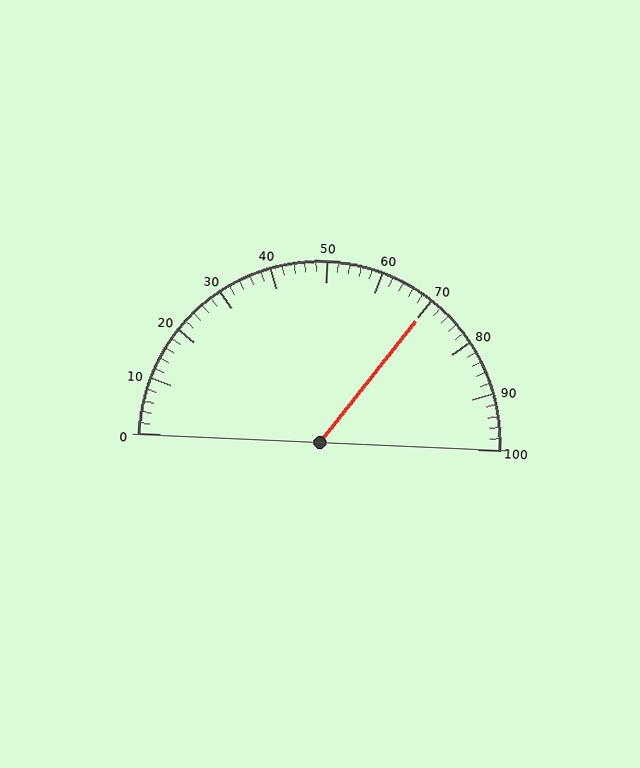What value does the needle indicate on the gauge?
The needle indicates approximately 70.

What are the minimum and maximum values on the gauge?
The gauge ranges from 0 to 100.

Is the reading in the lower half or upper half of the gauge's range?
The reading is in the upper half of the range (0 to 100).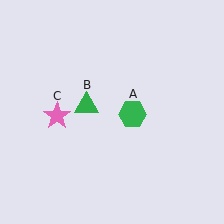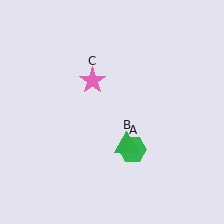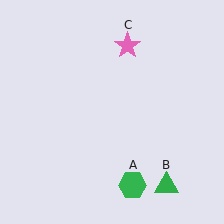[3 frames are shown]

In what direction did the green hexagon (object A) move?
The green hexagon (object A) moved down.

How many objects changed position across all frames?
3 objects changed position: green hexagon (object A), green triangle (object B), pink star (object C).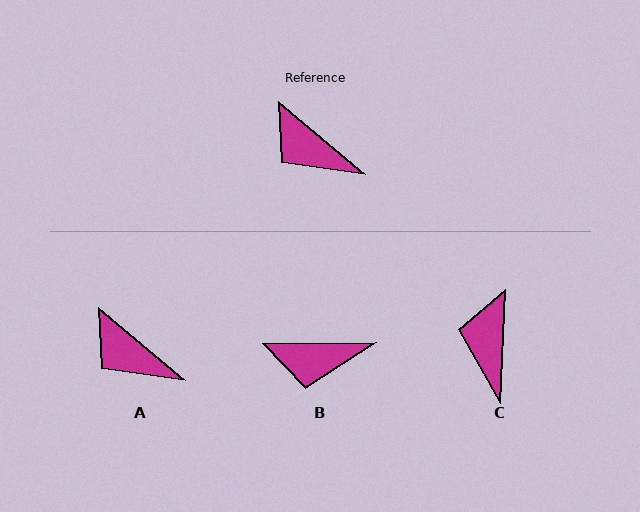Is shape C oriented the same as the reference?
No, it is off by about 53 degrees.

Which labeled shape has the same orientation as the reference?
A.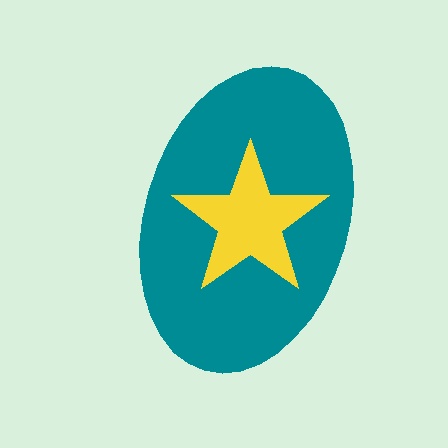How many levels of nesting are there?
2.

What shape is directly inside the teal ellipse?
The yellow star.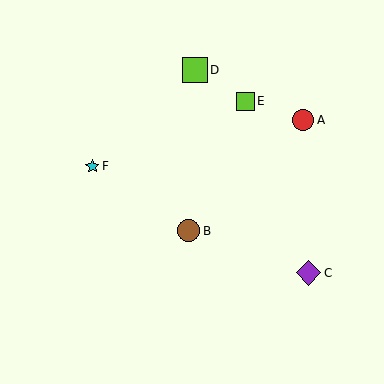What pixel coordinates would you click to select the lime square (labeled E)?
Click at (246, 101) to select the lime square E.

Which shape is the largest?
The purple diamond (labeled C) is the largest.